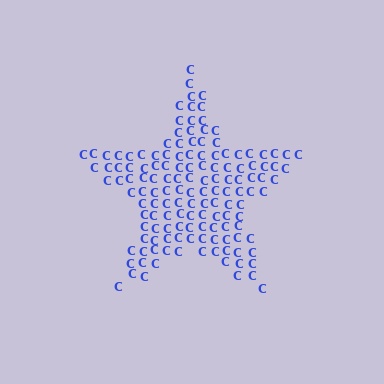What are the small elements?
The small elements are letter C's.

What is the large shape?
The large shape is a star.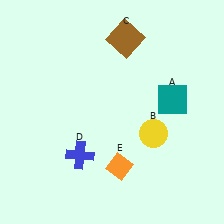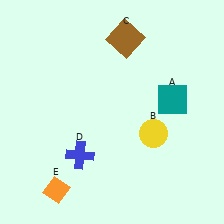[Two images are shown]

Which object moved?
The orange diamond (E) moved left.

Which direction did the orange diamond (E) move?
The orange diamond (E) moved left.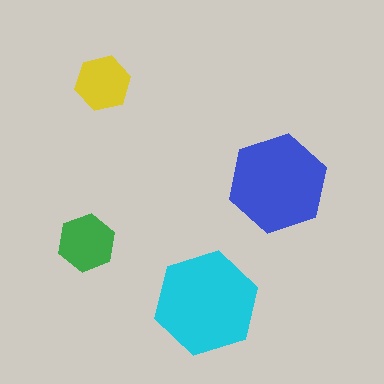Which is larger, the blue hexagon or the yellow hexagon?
The blue one.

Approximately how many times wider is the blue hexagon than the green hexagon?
About 1.5 times wider.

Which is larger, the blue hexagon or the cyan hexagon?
The cyan one.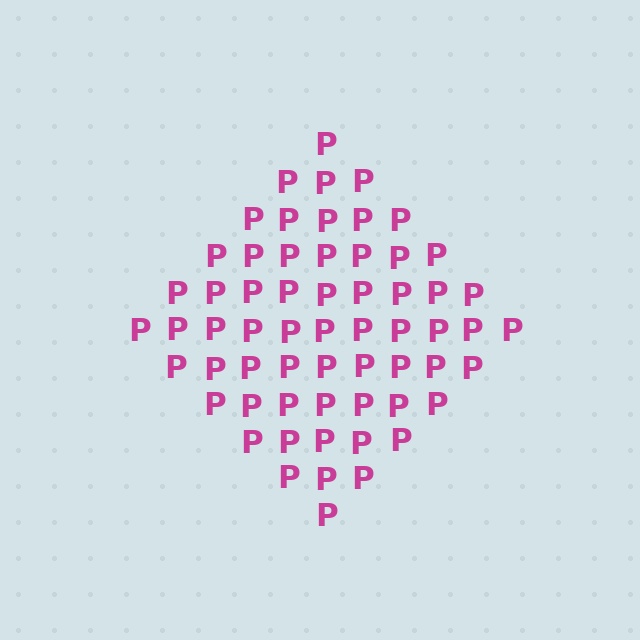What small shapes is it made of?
It is made of small letter P's.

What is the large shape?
The large shape is a diamond.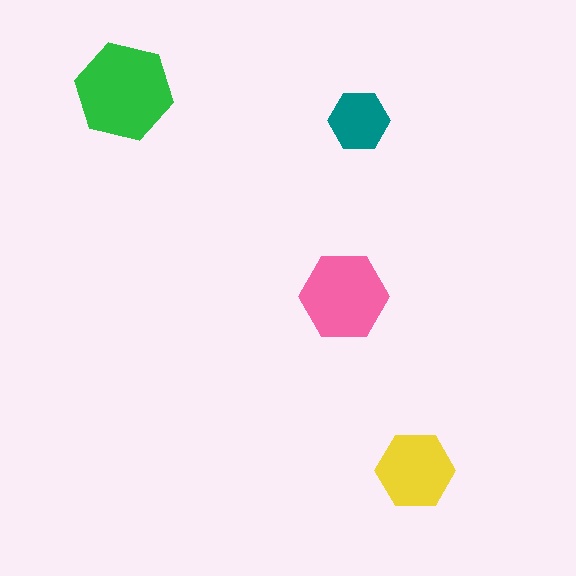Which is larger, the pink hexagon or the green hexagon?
The green one.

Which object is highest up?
The green hexagon is topmost.